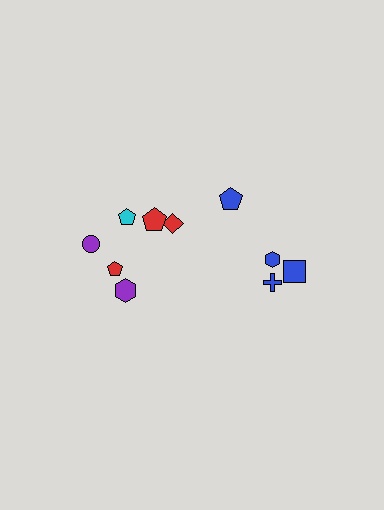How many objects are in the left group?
There are 6 objects.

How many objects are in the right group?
There are 4 objects.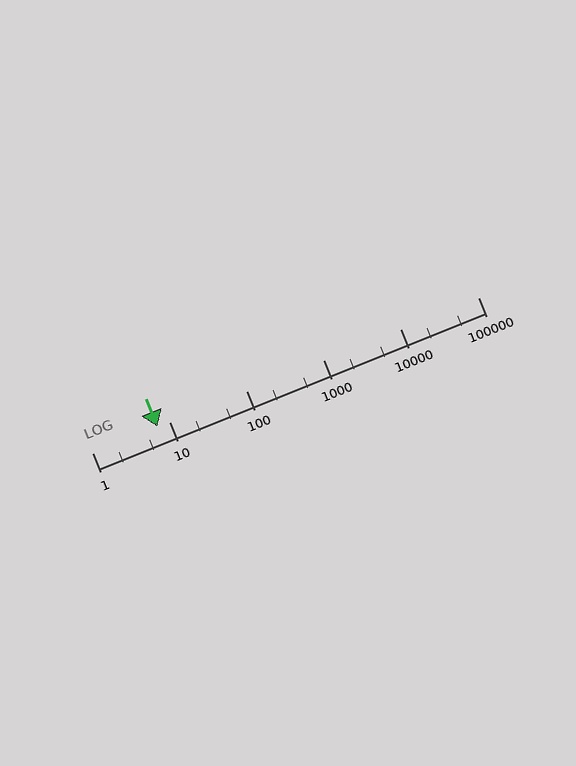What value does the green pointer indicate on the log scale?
The pointer indicates approximately 7.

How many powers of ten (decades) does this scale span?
The scale spans 5 decades, from 1 to 100000.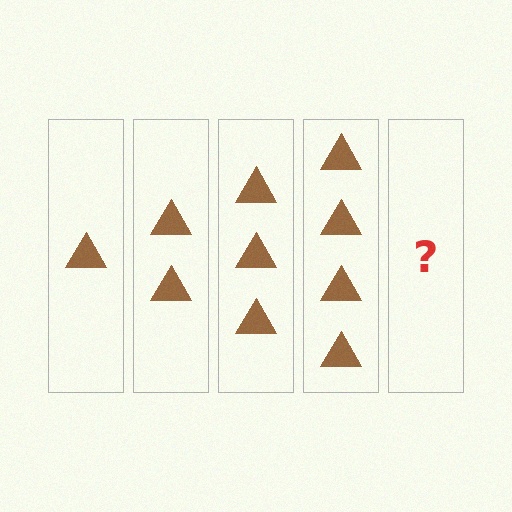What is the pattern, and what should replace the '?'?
The pattern is that each step adds one more triangle. The '?' should be 5 triangles.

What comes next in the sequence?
The next element should be 5 triangles.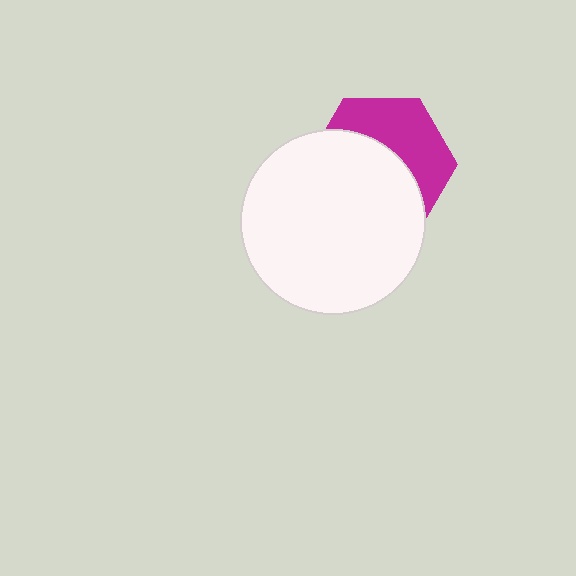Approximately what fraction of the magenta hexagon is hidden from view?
Roughly 57% of the magenta hexagon is hidden behind the white circle.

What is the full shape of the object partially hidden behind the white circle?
The partially hidden object is a magenta hexagon.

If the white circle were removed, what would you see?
You would see the complete magenta hexagon.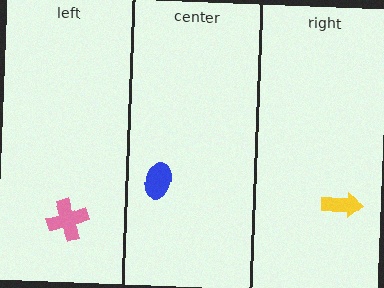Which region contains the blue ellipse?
The center region.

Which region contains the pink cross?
The left region.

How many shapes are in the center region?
1.